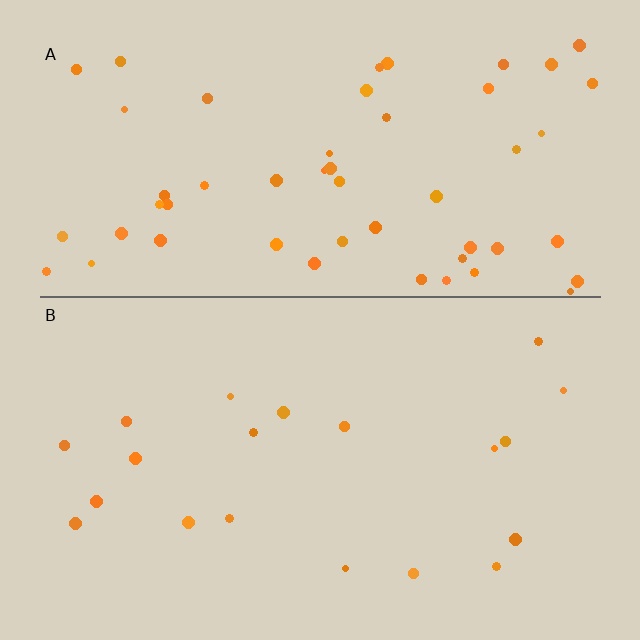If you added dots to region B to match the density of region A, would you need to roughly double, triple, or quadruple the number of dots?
Approximately triple.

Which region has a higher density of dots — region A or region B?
A (the top).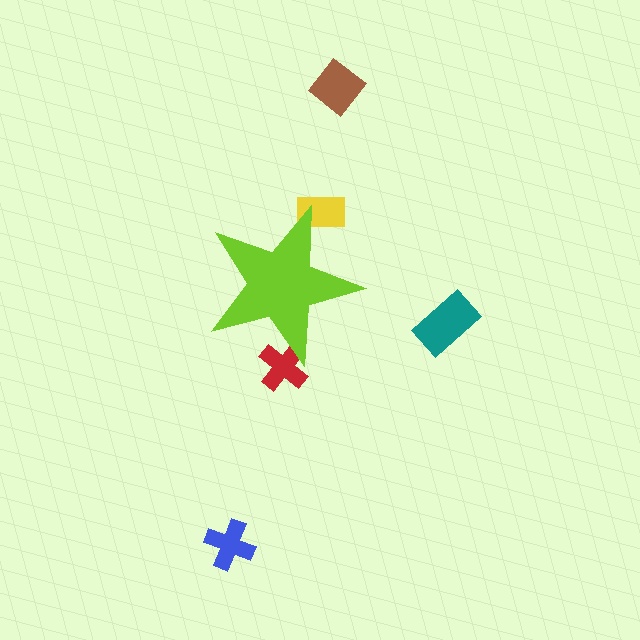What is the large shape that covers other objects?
A lime star.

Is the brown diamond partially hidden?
No, the brown diamond is fully visible.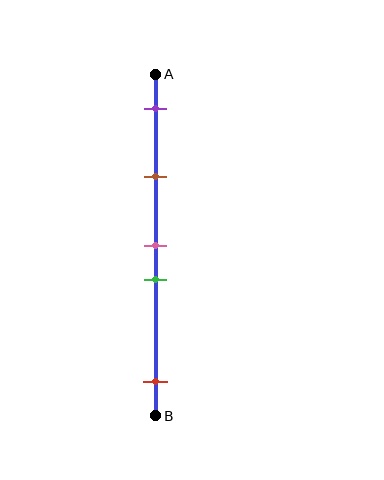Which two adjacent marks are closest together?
The pink and green marks are the closest adjacent pair.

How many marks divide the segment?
There are 5 marks dividing the segment.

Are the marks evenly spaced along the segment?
No, the marks are not evenly spaced.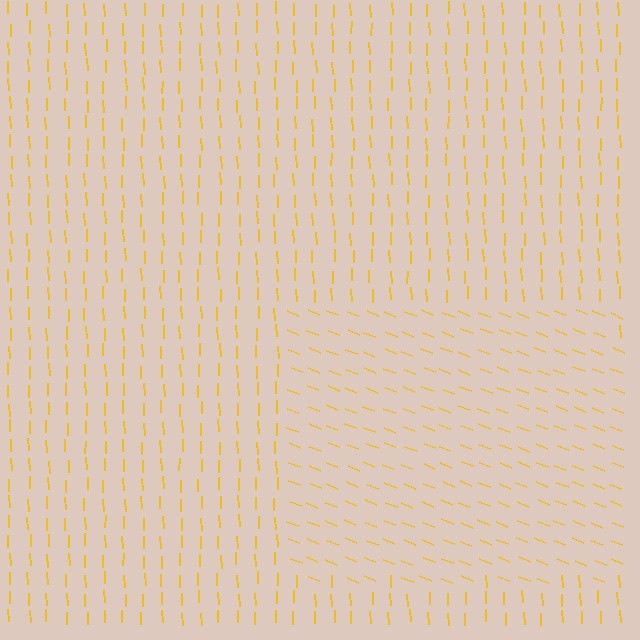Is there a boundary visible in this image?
Yes, there is a texture boundary formed by a change in line orientation.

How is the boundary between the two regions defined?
The boundary is defined purely by a change in line orientation (approximately 66 degrees difference). All lines are the same color and thickness.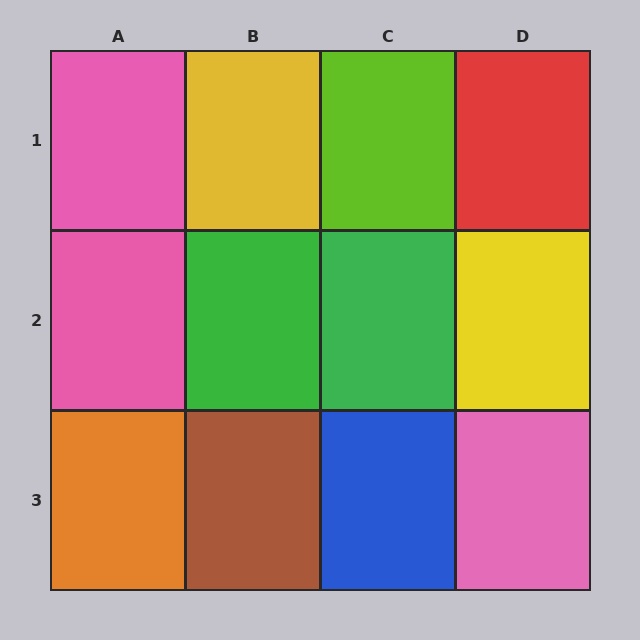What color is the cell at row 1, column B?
Yellow.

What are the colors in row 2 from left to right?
Pink, green, green, yellow.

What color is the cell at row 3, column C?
Blue.